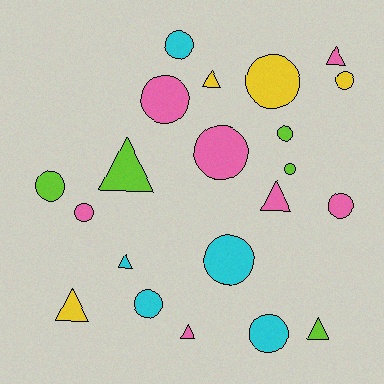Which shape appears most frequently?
Circle, with 13 objects.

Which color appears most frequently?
Pink, with 7 objects.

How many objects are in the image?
There are 21 objects.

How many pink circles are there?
There are 4 pink circles.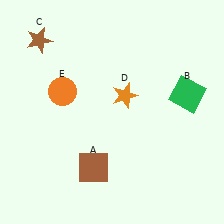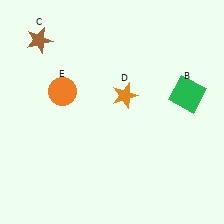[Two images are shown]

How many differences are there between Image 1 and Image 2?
There is 1 difference between the two images.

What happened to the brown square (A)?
The brown square (A) was removed in Image 2. It was in the bottom-left area of Image 1.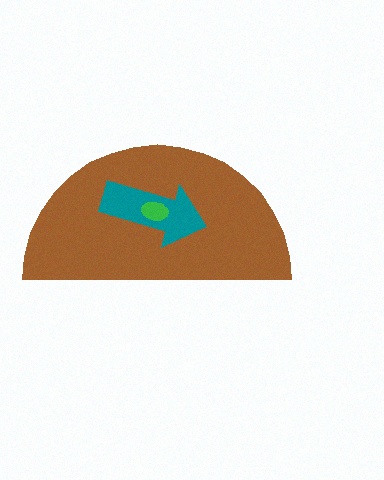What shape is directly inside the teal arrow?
The green ellipse.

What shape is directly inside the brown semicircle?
The teal arrow.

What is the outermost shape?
The brown semicircle.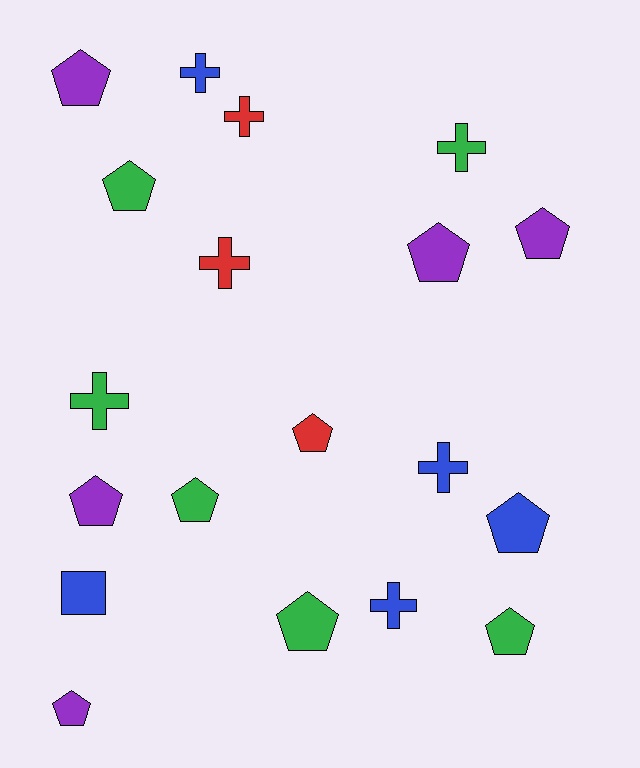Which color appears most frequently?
Green, with 6 objects.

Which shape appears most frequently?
Pentagon, with 11 objects.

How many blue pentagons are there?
There is 1 blue pentagon.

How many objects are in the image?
There are 19 objects.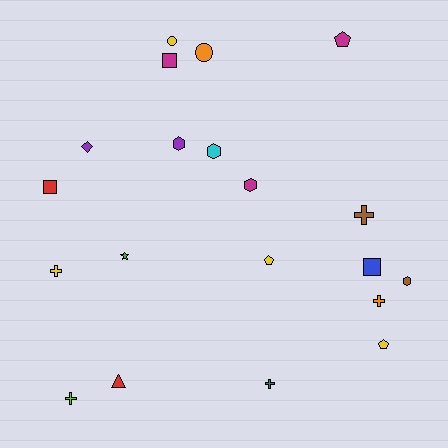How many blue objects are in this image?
There is 1 blue object.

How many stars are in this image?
There is 1 star.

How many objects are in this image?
There are 20 objects.